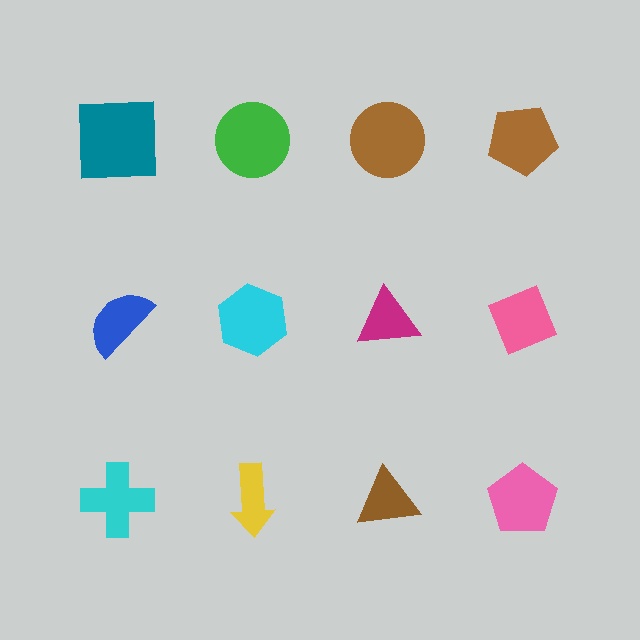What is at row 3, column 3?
A brown triangle.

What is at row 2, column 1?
A blue semicircle.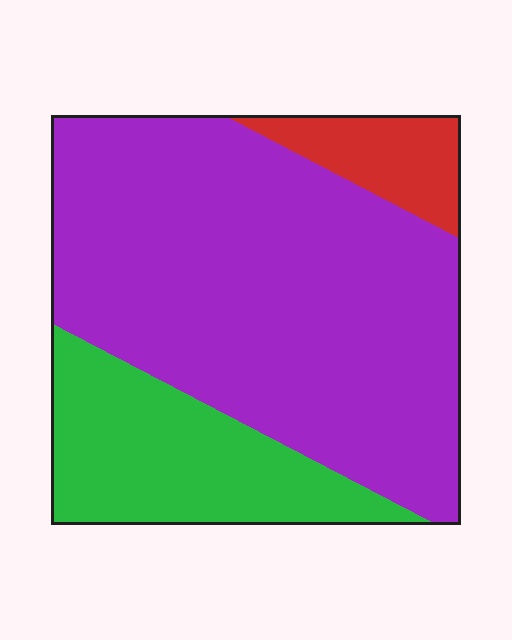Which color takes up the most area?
Purple, at roughly 70%.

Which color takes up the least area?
Red, at roughly 10%.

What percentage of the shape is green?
Green covers about 25% of the shape.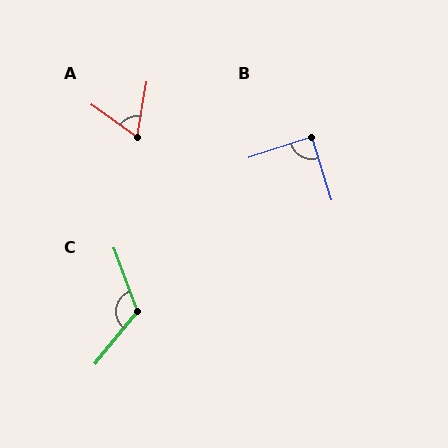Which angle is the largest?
C, at approximately 120 degrees.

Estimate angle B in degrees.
Approximately 89 degrees.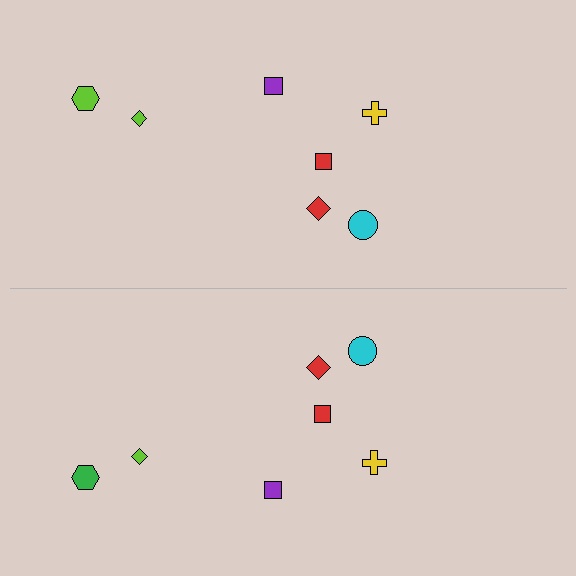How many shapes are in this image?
There are 14 shapes in this image.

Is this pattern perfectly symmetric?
No, the pattern is not perfectly symmetric. The green hexagon on the bottom side breaks the symmetry — its mirror counterpart is lime.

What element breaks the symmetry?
The green hexagon on the bottom side breaks the symmetry — its mirror counterpart is lime.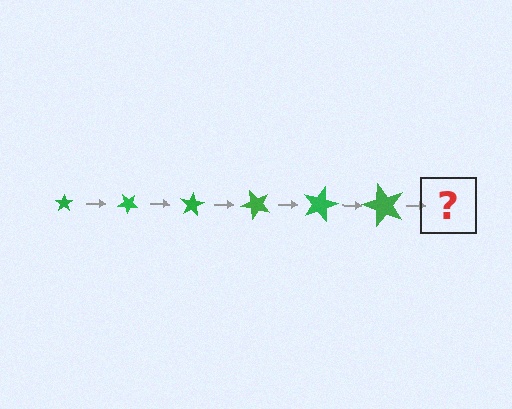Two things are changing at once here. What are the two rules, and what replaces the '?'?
The two rules are that the star grows larger each step and it rotates 40 degrees each step. The '?' should be a star, larger than the previous one and rotated 240 degrees from the start.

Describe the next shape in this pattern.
It should be a star, larger than the previous one and rotated 240 degrees from the start.